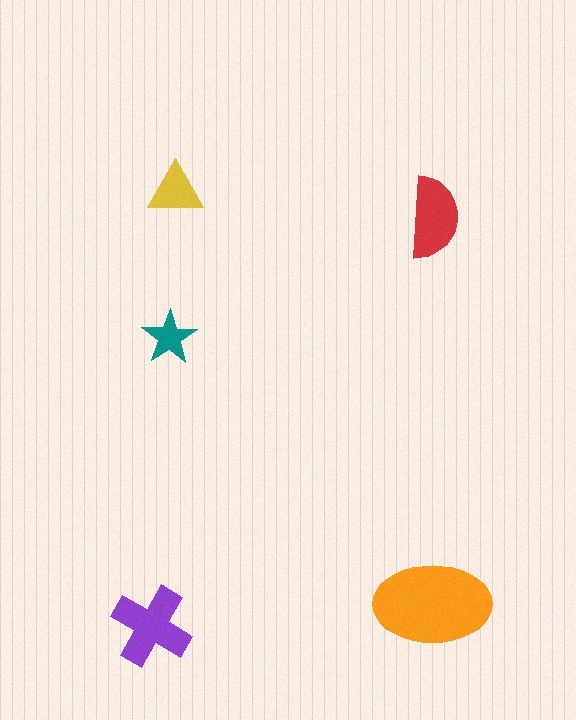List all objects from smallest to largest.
The teal star, the yellow triangle, the red semicircle, the purple cross, the orange ellipse.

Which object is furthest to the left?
The purple cross is leftmost.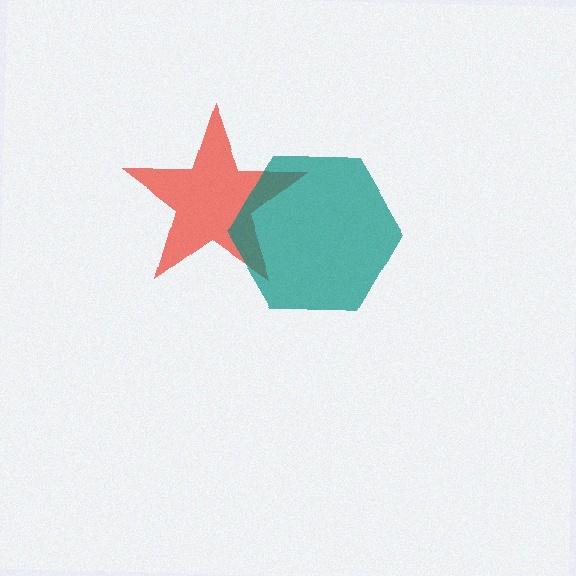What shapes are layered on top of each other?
The layered shapes are: a red star, a teal hexagon.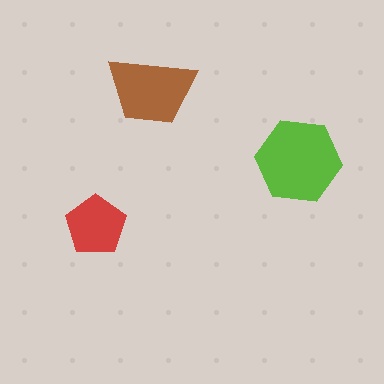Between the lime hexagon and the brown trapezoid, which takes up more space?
The lime hexagon.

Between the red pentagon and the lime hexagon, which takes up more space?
The lime hexagon.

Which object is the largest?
The lime hexagon.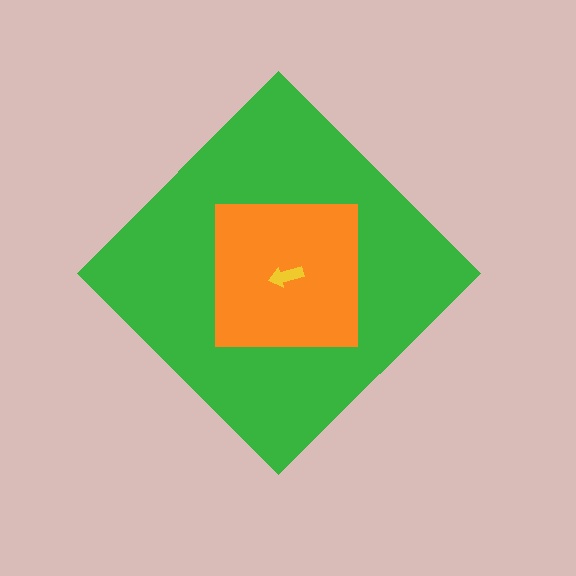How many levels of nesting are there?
3.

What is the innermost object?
The yellow arrow.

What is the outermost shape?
The green diamond.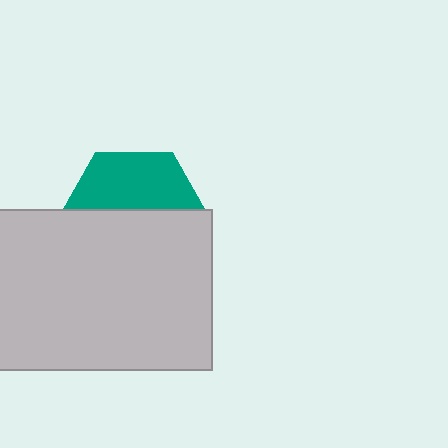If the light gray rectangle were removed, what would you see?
You would see the complete teal hexagon.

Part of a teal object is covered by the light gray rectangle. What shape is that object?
It is a hexagon.